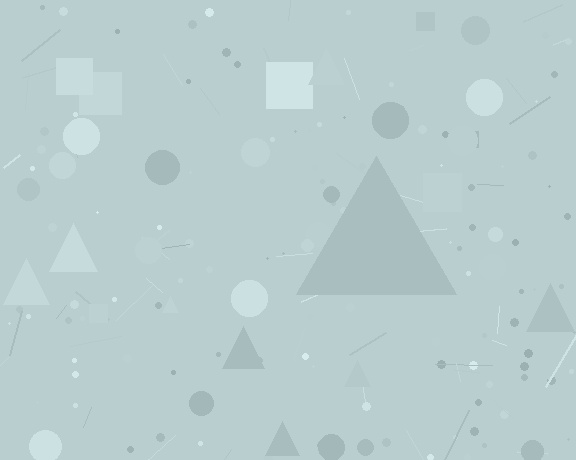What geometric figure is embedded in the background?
A triangle is embedded in the background.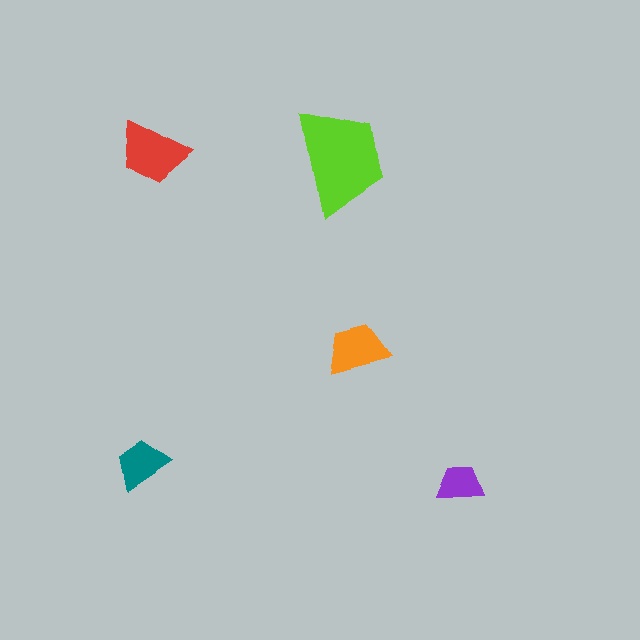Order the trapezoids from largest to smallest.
the lime one, the red one, the orange one, the teal one, the purple one.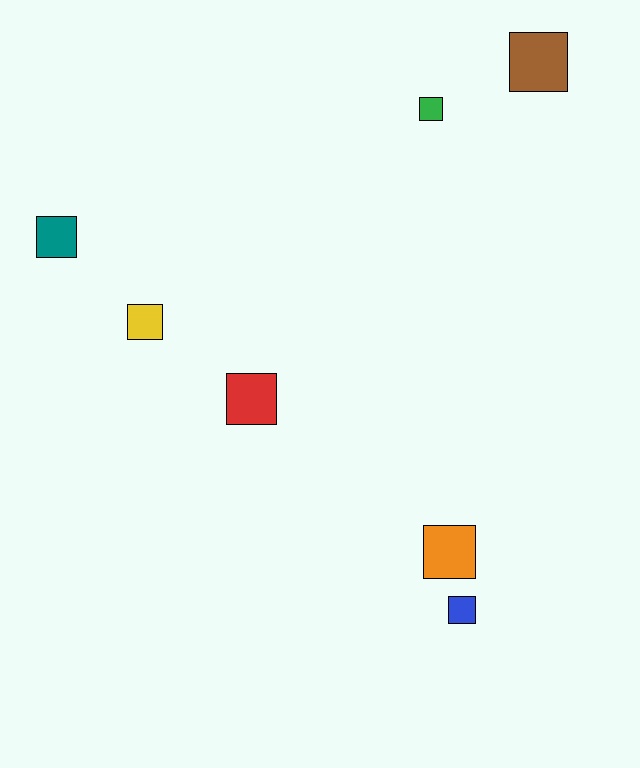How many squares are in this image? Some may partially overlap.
There are 7 squares.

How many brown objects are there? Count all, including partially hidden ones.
There is 1 brown object.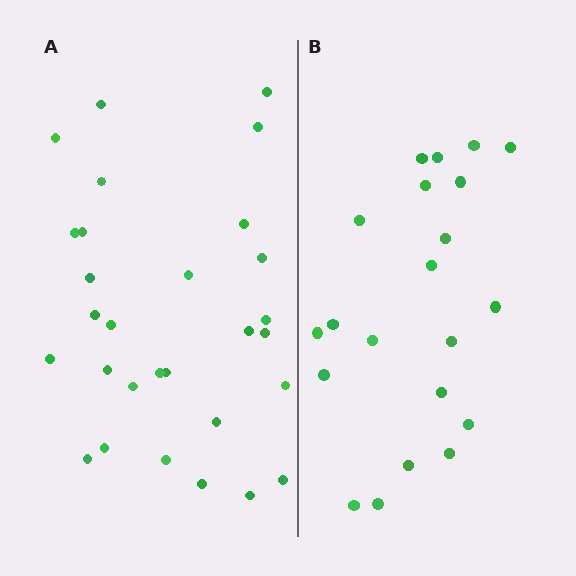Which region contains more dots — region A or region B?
Region A (the left region) has more dots.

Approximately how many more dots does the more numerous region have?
Region A has roughly 8 or so more dots than region B.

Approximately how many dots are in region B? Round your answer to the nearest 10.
About 20 dots. (The exact count is 21, which rounds to 20.)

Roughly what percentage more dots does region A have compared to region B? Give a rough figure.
About 40% more.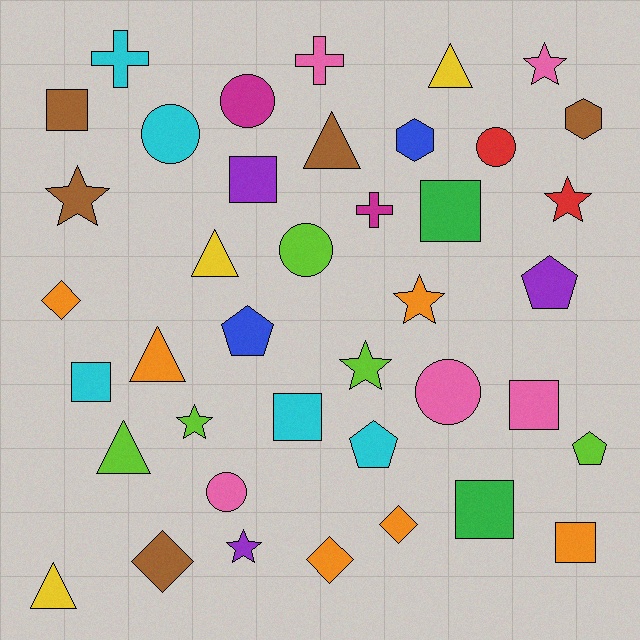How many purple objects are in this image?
There are 3 purple objects.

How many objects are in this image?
There are 40 objects.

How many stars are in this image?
There are 7 stars.